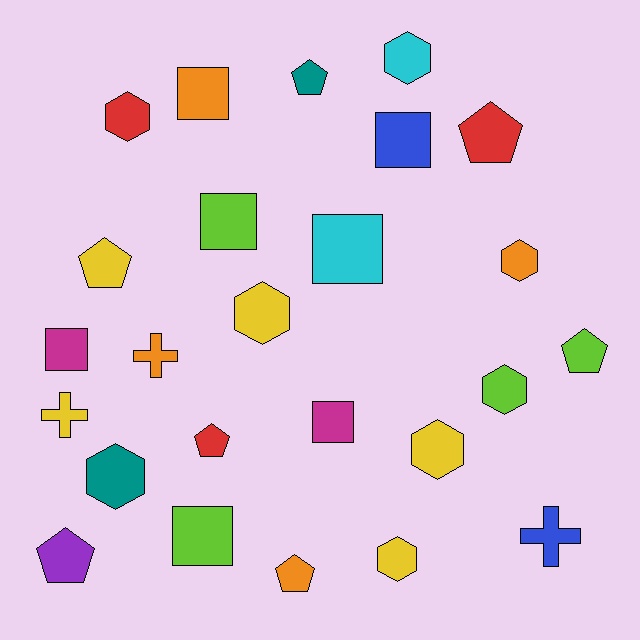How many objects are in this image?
There are 25 objects.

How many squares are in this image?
There are 7 squares.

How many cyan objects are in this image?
There are 2 cyan objects.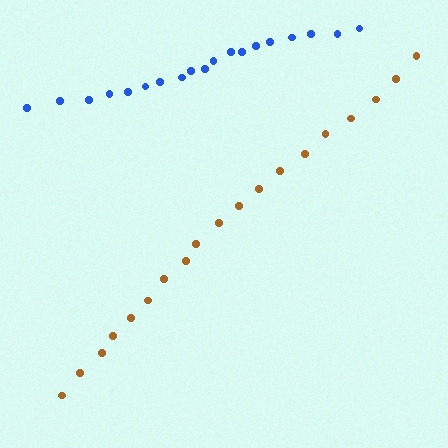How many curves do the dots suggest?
There are 2 distinct paths.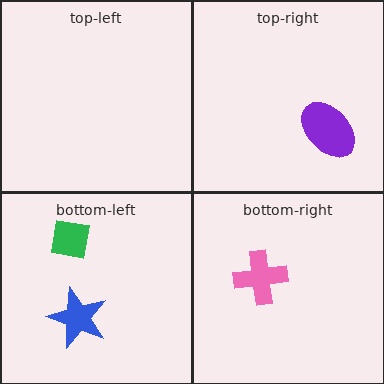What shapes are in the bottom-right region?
The pink cross.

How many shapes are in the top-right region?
1.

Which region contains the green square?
The bottom-left region.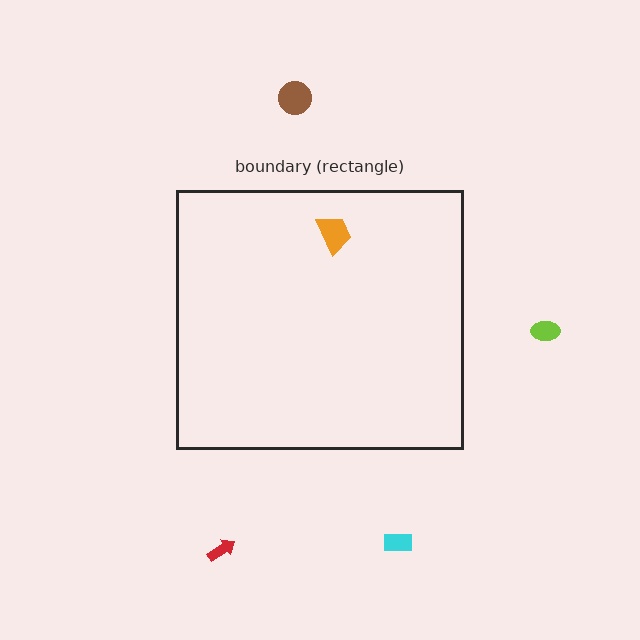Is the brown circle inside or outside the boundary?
Outside.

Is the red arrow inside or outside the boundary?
Outside.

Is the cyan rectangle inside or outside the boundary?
Outside.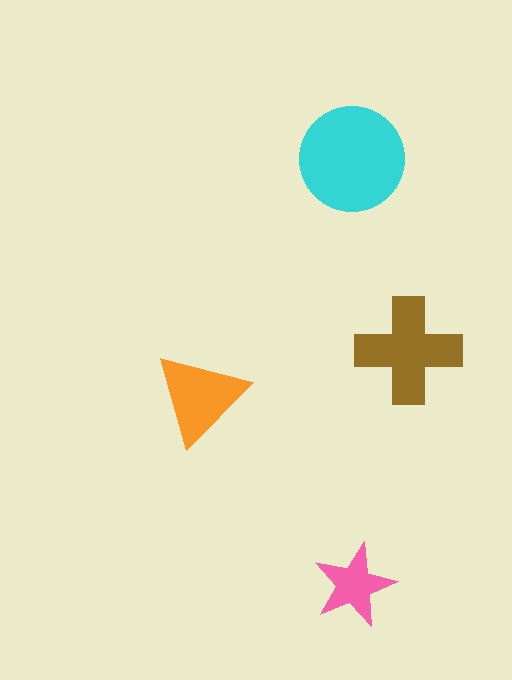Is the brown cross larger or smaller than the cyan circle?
Smaller.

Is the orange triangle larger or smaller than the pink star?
Larger.